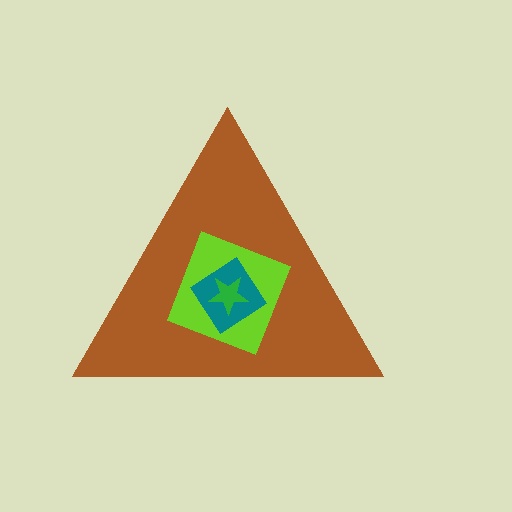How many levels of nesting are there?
4.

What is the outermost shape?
The brown triangle.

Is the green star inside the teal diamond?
Yes.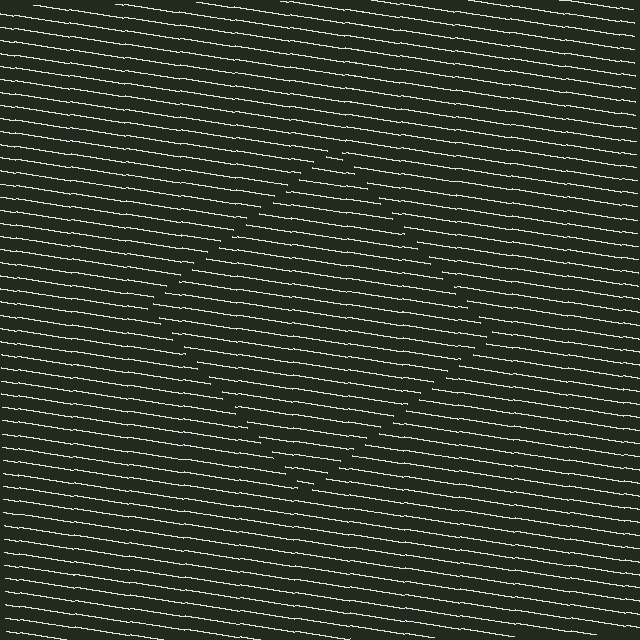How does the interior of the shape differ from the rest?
The interior of the shape contains the same grating, shifted by half a period — the contour is defined by the phase discontinuity where line-ends from the inner and outer gratings abut.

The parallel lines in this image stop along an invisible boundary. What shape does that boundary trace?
An illusory square. The interior of the shape contains the same grating, shifted by half a period — the contour is defined by the phase discontinuity where line-ends from the inner and outer gratings abut.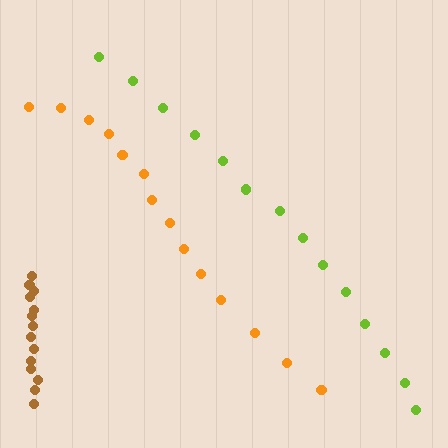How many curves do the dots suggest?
There are 3 distinct paths.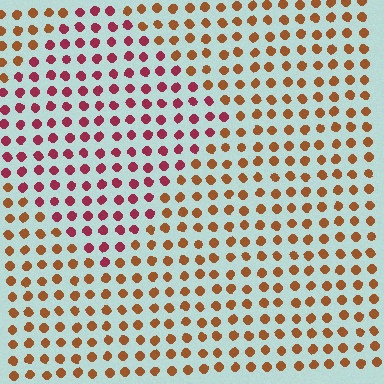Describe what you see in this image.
The image is filled with small brown elements in a uniform arrangement. A diamond-shaped region is visible where the elements are tinted to a slightly different hue, forming a subtle color boundary.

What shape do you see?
I see a diamond.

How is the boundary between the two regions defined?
The boundary is defined purely by a slight shift in hue (about 42 degrees). Spacing, size, and orientation are identical on both sides.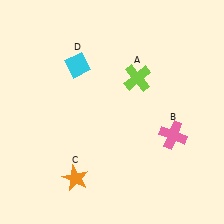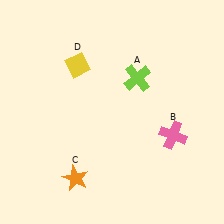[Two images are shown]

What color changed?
The diamond (D) changed from cyan in Image 1 to yellow in Image 2.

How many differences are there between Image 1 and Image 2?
There is 1 difference between the two images.